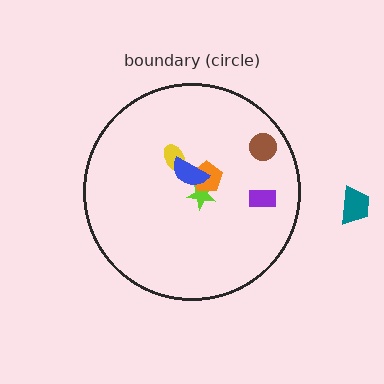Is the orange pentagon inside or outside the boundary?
Inside.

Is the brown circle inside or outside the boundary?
Inside.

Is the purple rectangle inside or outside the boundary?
Inside.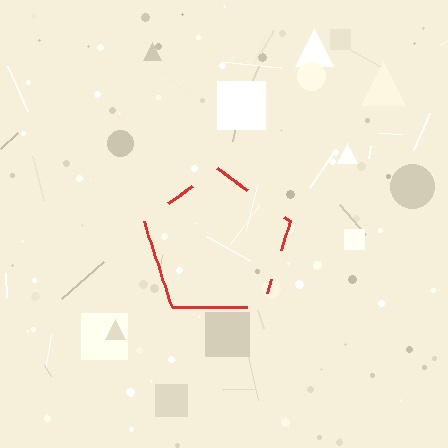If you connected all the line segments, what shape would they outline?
They would outline a pentagon.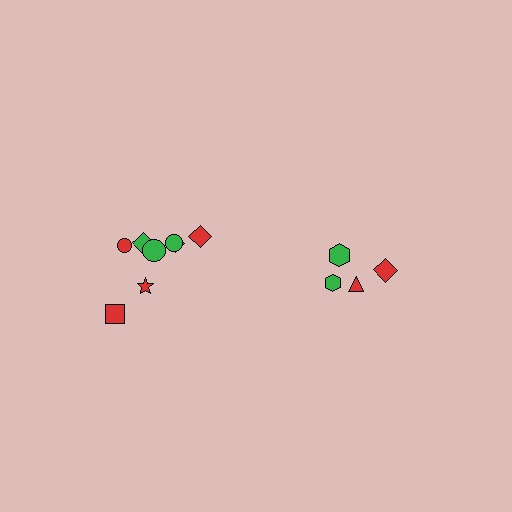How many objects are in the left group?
There are 8 objects.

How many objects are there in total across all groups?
There are 12 objects.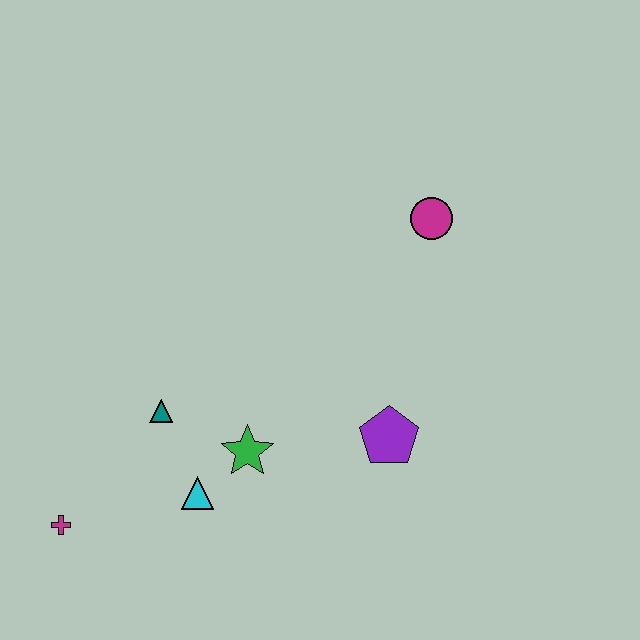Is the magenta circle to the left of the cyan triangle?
No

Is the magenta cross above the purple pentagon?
No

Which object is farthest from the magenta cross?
The magenta circle is farthest from the magenta cross.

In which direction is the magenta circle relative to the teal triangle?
The magenta circle is to the right of the teal triangle.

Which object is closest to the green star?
The cyan triangle is closest to the green star.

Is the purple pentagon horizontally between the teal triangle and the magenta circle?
Yes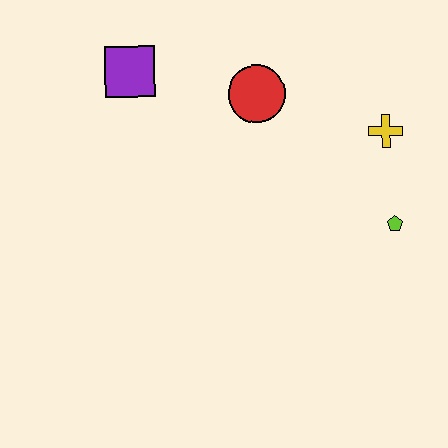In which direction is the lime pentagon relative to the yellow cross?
The lime pentagon is below the yellow cross.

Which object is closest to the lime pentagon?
The yellow cross is closest to the lime pentagon.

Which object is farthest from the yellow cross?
The purple square is farthest from the yellow cross.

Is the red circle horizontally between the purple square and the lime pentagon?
Yes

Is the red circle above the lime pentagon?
Yes